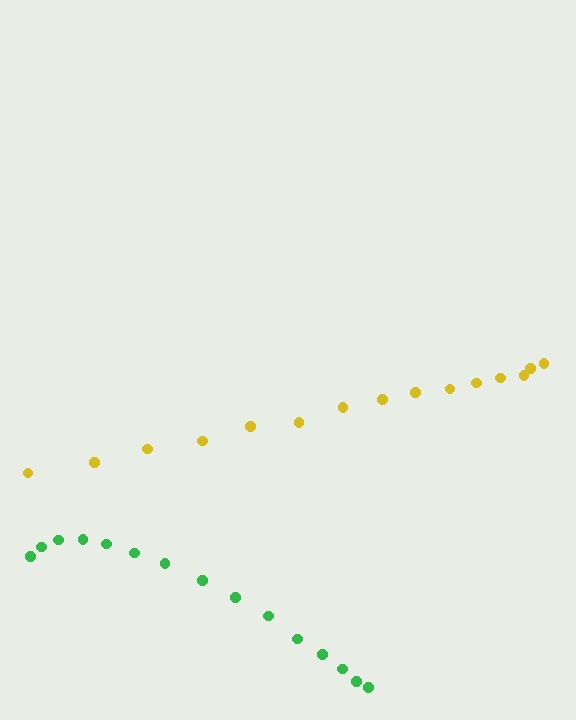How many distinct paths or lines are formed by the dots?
There are 2 distinct paths.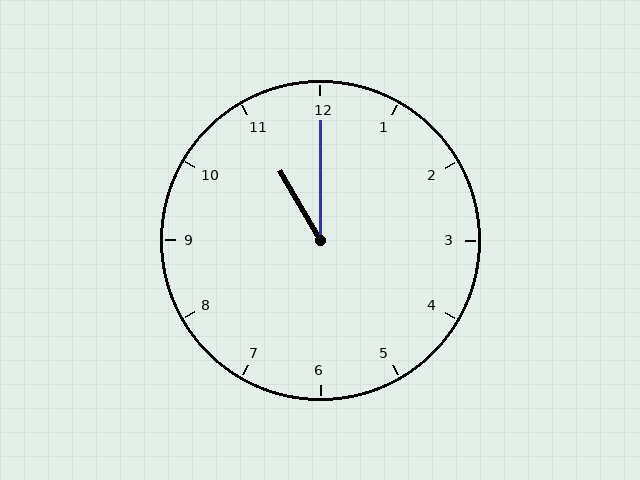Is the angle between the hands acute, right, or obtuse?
It is acute.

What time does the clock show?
11:00.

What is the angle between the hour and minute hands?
Approximately 30 degrees.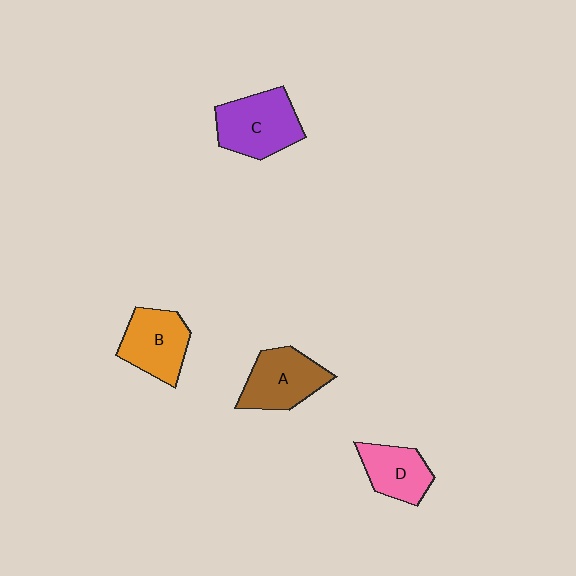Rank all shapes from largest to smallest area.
From largest to smallest: C (purple), A (brown), B (orange), D (pink).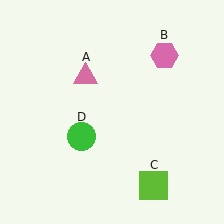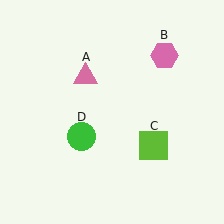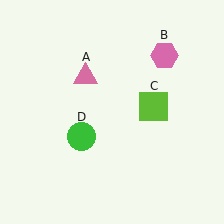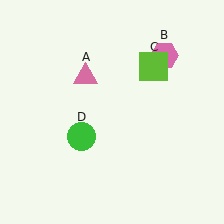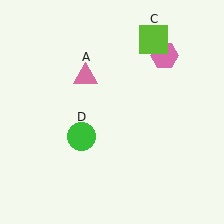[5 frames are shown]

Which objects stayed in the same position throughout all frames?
Pink triangle (object A) and pink hexagon (object B) and green circle (object D) remained stationary.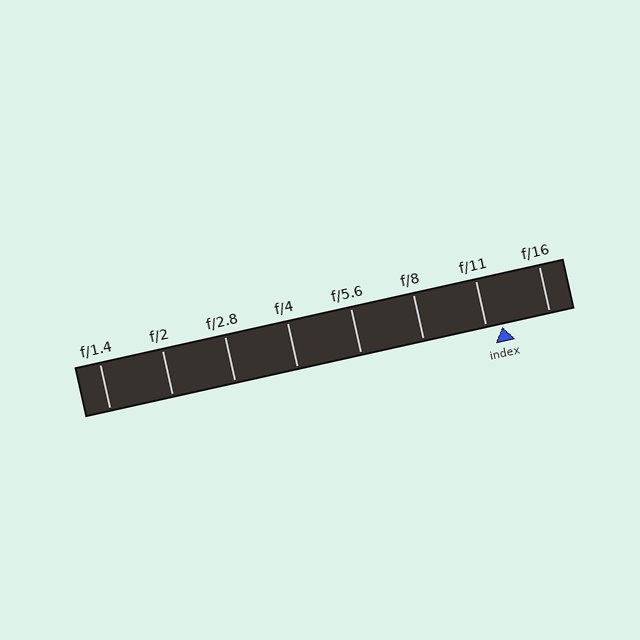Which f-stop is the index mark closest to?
The index mark is closest to f/11.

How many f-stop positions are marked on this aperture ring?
There are 8 f-stop positions marked.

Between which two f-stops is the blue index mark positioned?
The index mark is between f/11 and f/16.